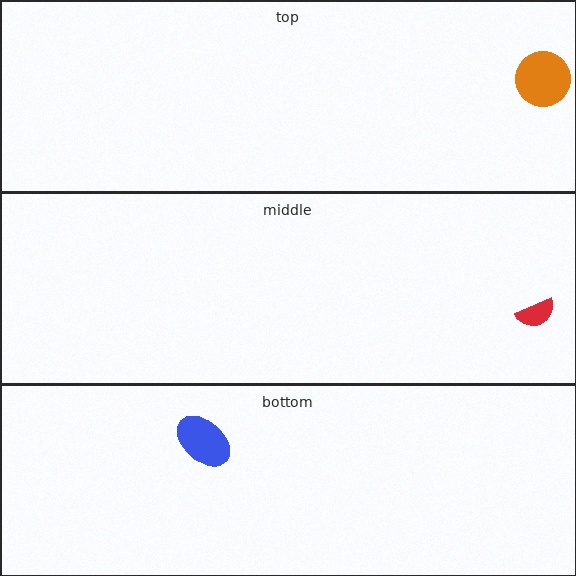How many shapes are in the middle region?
1.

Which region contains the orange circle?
The top region.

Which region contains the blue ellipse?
The bottom region.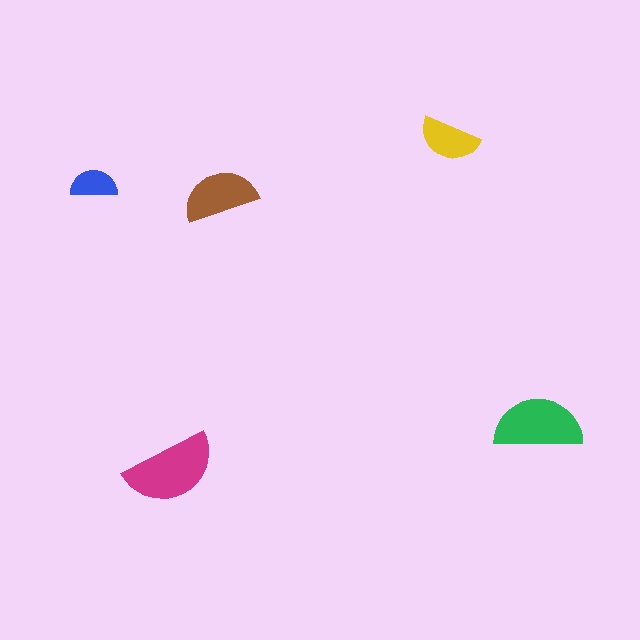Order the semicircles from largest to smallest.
the magenta one, the green one, the brown one, the yellow one, the blue one.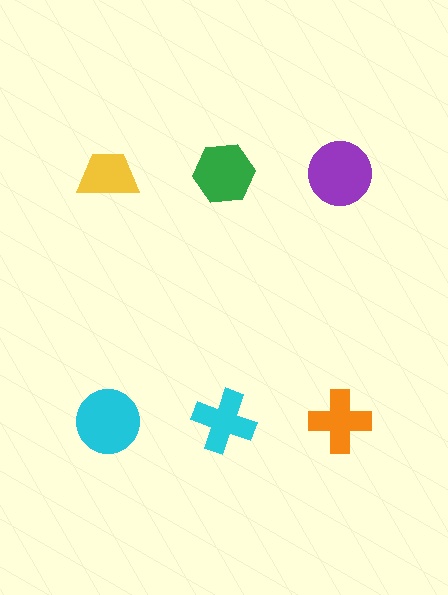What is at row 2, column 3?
An orange cross.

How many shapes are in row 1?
3 shapes.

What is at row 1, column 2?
A green hexagon.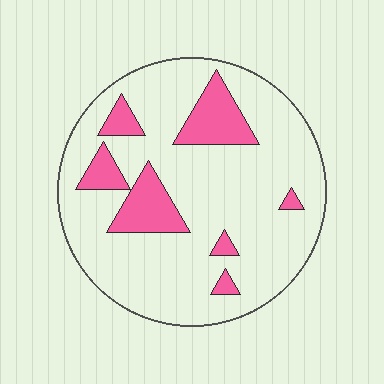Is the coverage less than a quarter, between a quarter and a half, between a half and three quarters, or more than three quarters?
Less than a quarter.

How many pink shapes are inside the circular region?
7.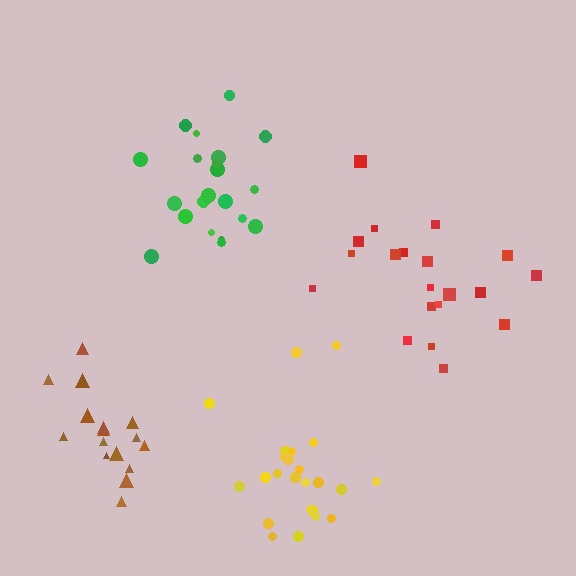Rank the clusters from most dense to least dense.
green, yellow, brown, red.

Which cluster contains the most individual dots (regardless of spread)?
Yellow (25).